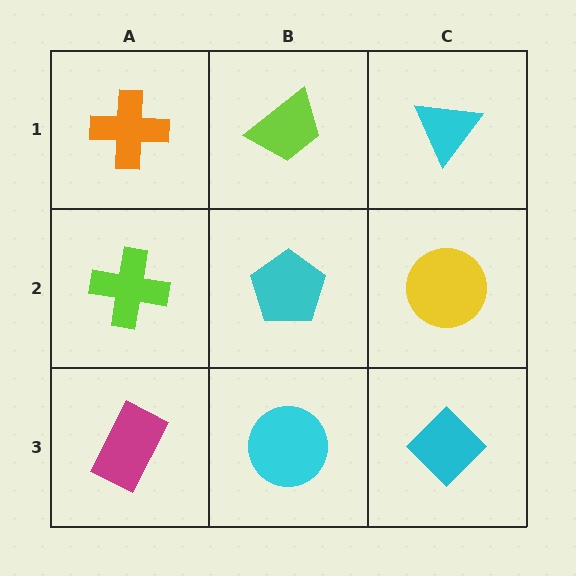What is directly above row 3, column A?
A lime cross.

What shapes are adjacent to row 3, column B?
A cyan pentagon (row 2, column B), a magenta rectangle (row 3, column A), a cyan diamond (row 3, column C).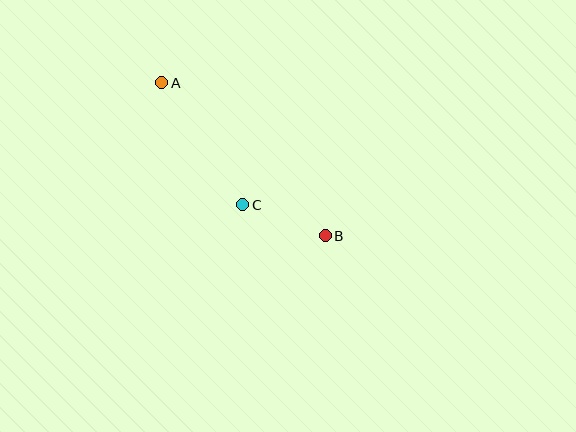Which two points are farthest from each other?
Points A and B are farthest from each other.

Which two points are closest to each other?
Points B and C are closest to each other.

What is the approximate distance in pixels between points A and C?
The distance between A and C is approximately 146 pixels.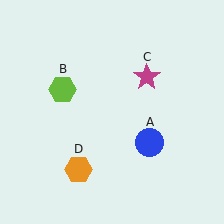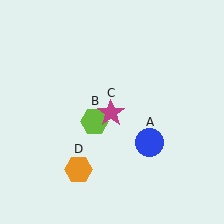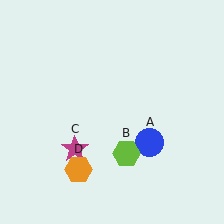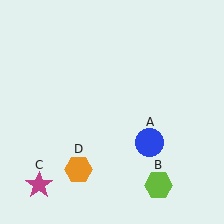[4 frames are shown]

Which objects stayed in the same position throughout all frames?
Blue circle (object A) and orange hexagon (object D) remained stationary.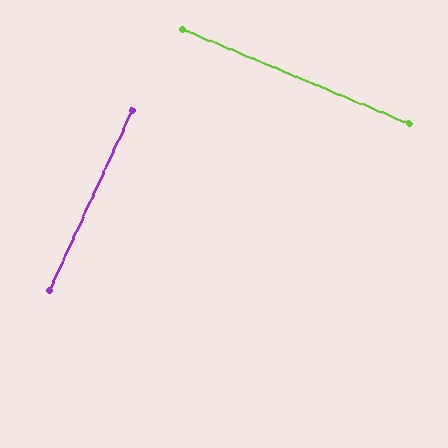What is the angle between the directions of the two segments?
Approximately 88 degrees.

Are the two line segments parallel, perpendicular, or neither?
Perpendicular — they meet at approximately 88°.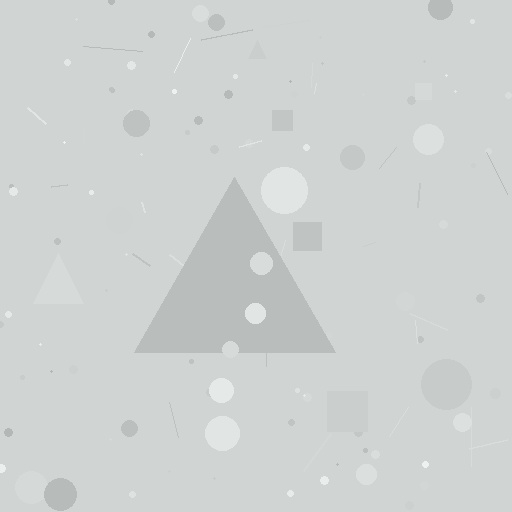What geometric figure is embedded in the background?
A triangle is embedded in the background.